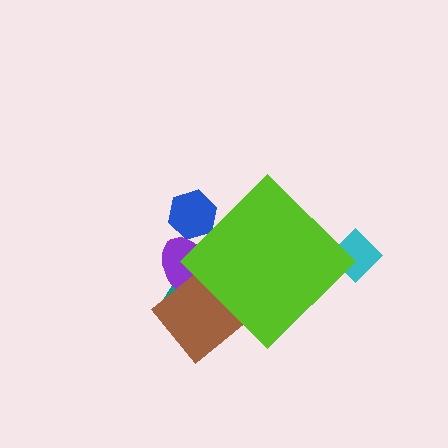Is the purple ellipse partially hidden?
Yes, the purple ellipse is partially hidden behind the lime diamond.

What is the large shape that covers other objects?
A lime diamond.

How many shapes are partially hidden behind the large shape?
5 shapes are partially hidden.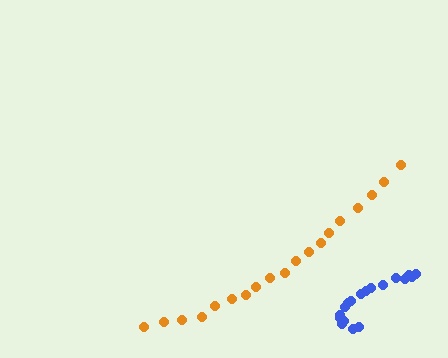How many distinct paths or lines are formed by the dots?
There are 2 distinct paths.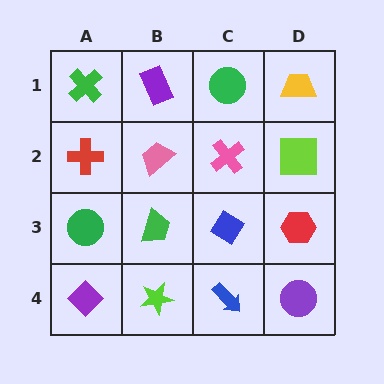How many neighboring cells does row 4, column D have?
2.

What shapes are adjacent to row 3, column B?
A pink trapezoid (row 2, column B), a lime star (row 4, column B), a green circle (row 3, column A), a blue diamond (row 3, column C).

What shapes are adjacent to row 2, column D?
A yellow trapezoid (row 1, column D), a red hexagon (row 3, column D), a pink cross (row 2, column C).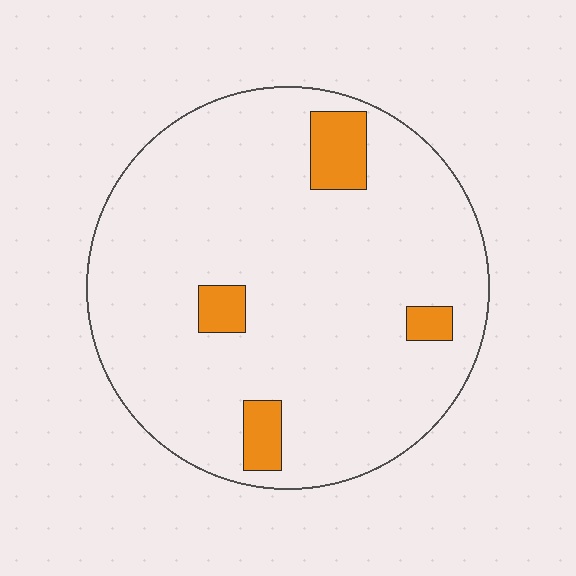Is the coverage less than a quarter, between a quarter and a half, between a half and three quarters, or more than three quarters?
Less than a quarter.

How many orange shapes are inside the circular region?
4.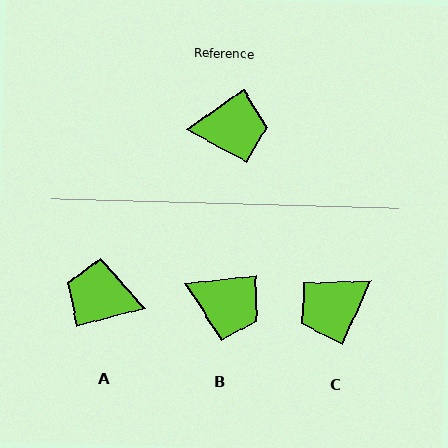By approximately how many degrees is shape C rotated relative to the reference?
Approximately 150 degrees clockwise.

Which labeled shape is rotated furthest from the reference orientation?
A, about 159 degrees away.